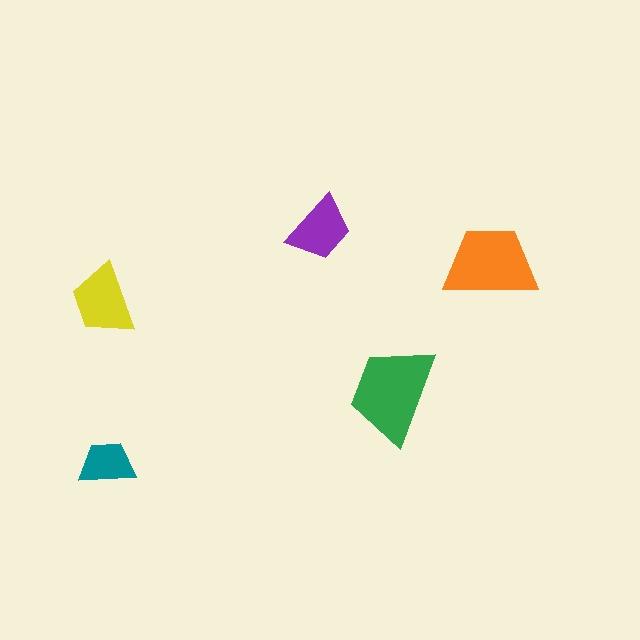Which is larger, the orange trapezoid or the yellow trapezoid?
The orange one.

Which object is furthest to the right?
The orange trapezoid is rightmost.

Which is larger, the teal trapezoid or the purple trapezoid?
The purple one.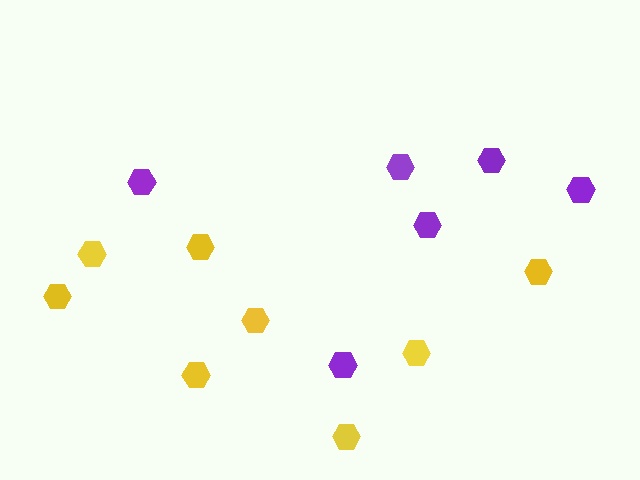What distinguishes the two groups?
There are 2 groups: one group of purple hexagons (6) and one group of yellow hexagons (8).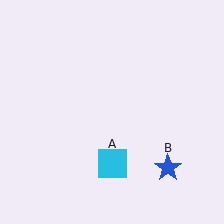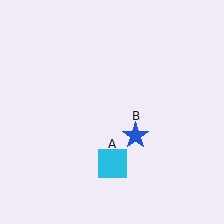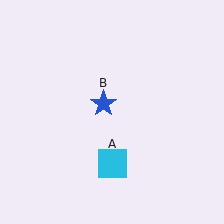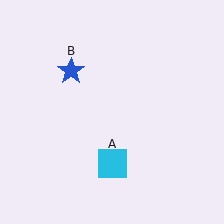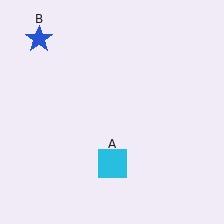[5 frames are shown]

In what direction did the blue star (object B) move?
The blue star (object B) moved up and to the left.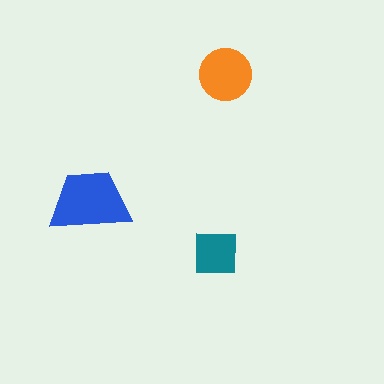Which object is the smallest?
The teal square.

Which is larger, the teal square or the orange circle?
The orange circle.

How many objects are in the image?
There are 3 objects in the image.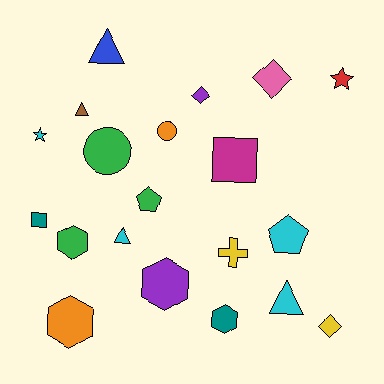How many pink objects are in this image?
There is 1 pink object.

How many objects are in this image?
There are 20 objects.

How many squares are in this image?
There are 2 squares.